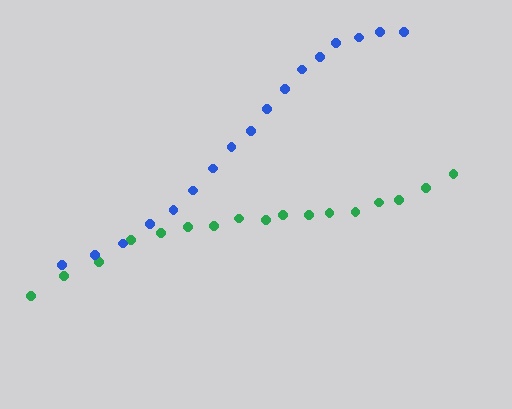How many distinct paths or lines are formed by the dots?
There are 2 distinct paths.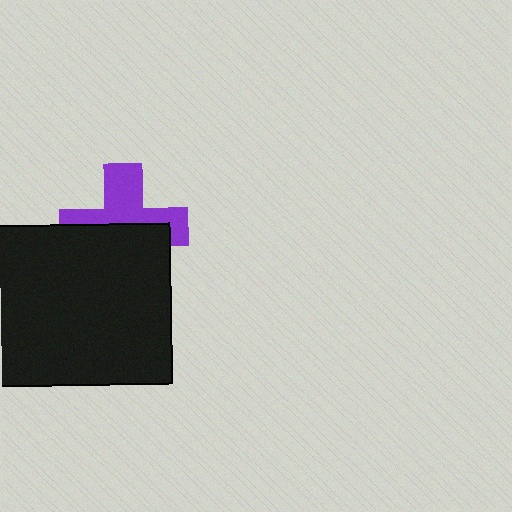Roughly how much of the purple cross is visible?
About half of it is visible (roughly 49%).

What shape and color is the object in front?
The object in front is a black rectangle.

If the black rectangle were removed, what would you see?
You would see the complete purple cross.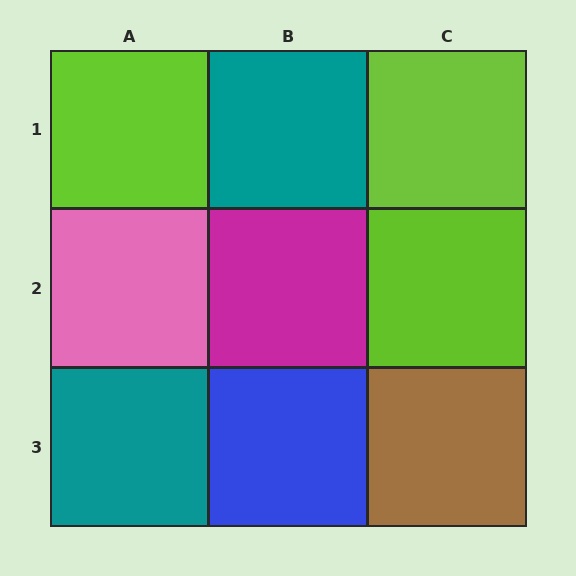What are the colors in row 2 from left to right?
Pink, magenta, lime.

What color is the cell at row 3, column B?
Blue.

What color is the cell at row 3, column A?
Teal.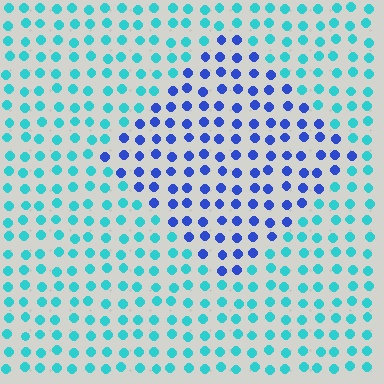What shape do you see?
I see a diamond.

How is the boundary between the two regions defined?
The boundary is defined purely by a slight shift in hue (about 49 degrees). Spacing, size, and orientation are identical on both sides.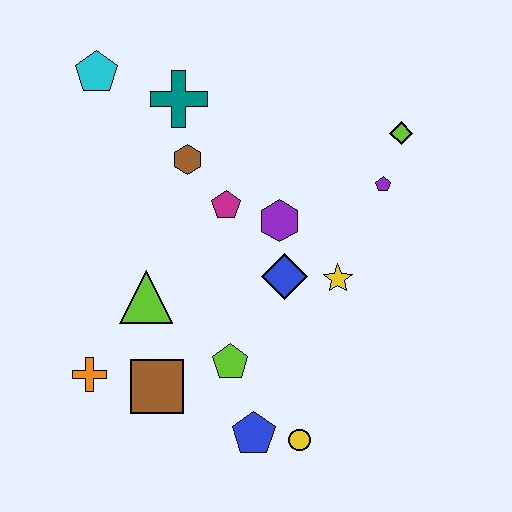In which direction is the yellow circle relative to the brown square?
The yellow circle is to the right of the brown square.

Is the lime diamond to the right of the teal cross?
Yes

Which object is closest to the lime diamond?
The purple pentagon is closest to the lime diamond.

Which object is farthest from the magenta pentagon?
The yellow circle is farthest from the magenta pentagon.